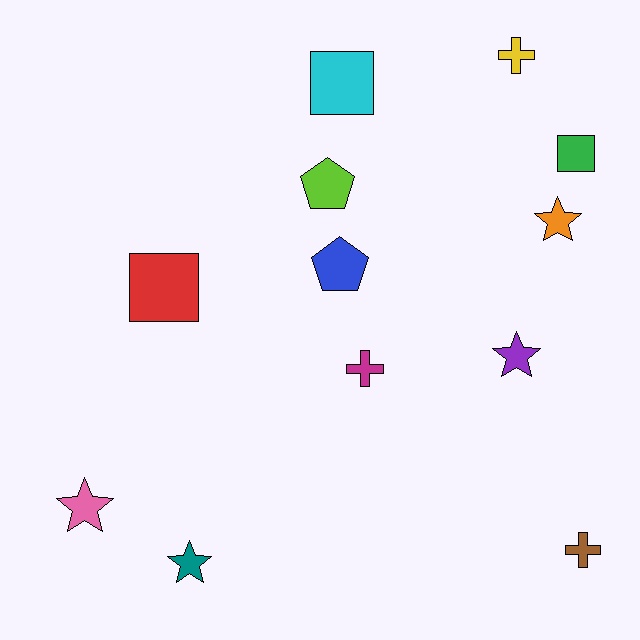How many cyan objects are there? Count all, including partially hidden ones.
There is 1 cyan object.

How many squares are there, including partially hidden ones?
There are 3 squares.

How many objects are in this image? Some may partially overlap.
There are 12 objects.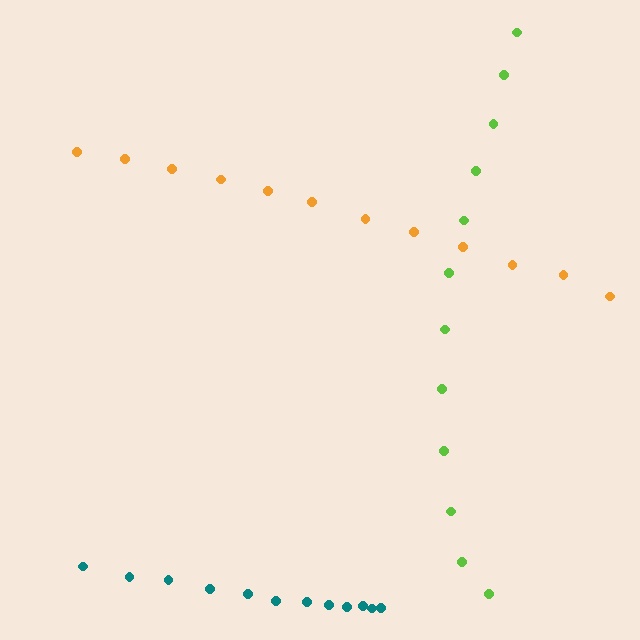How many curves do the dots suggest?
There are 3 distinct paths.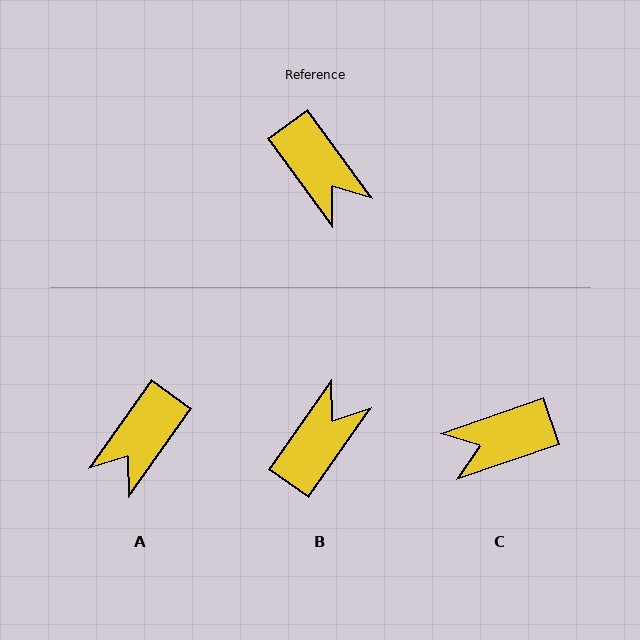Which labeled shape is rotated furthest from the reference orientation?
B, about 109 degrees away.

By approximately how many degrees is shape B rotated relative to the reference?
Approximately 109 degrees counter-clockwise.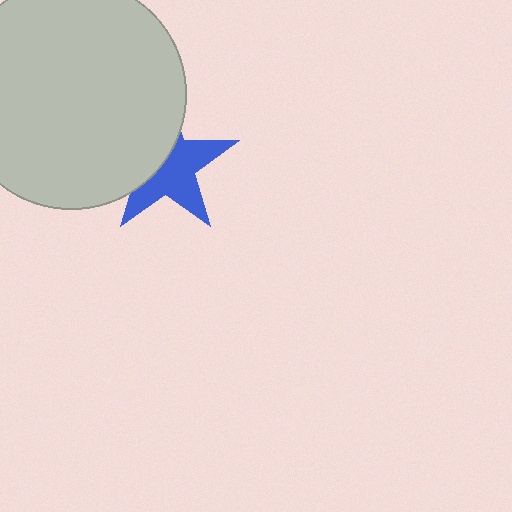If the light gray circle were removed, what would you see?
You would see the complete blue star.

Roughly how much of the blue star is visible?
About half of it is visible (roughly 57%).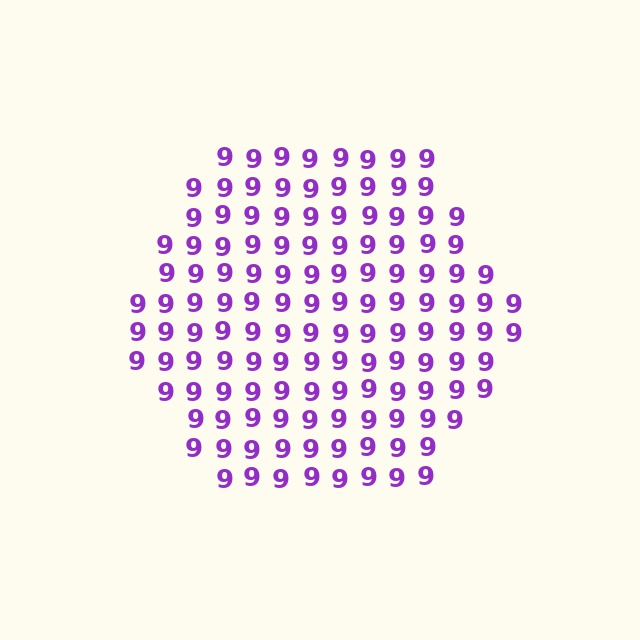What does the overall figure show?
The overall figure shows a hexagon.